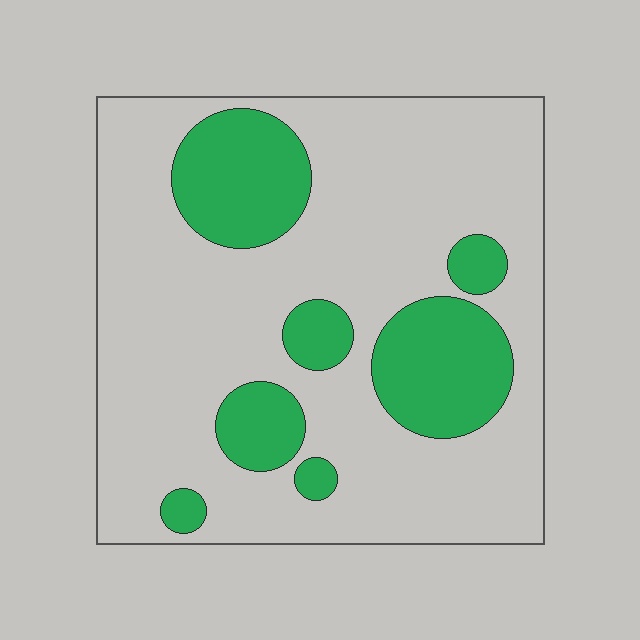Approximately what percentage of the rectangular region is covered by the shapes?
Approximately 25%.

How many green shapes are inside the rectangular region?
7.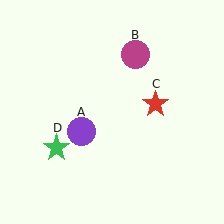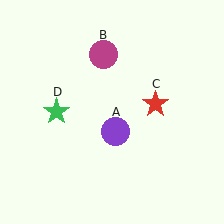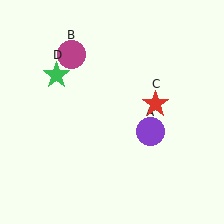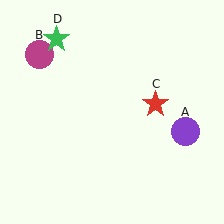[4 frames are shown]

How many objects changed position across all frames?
3 objects changed position: purple circle (object A), magenta circle (object B), green star (object D).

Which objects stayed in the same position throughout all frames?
Red star (object C) remained stationary.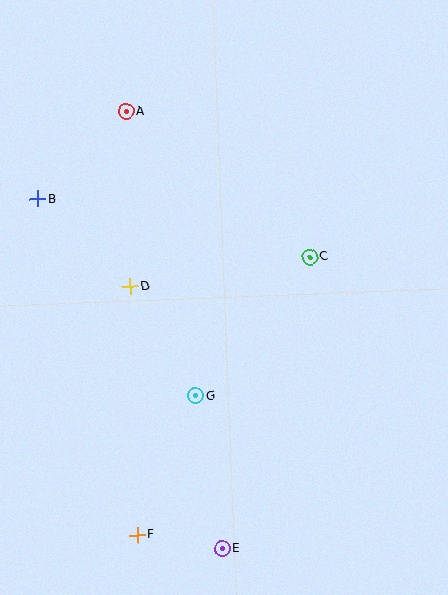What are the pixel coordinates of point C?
Point C is at (310, 257).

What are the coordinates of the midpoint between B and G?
The midpoint between B and G is at (117, 297).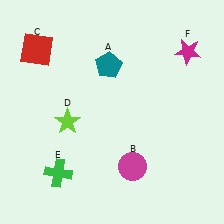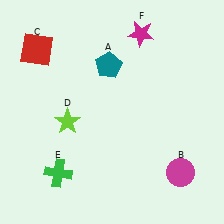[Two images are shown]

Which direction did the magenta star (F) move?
The magenta star (F) moved left.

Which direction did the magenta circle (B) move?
The magenta circle (B) moved right.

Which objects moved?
The objects that moved are: the magenta circle (B), the magenta star (F).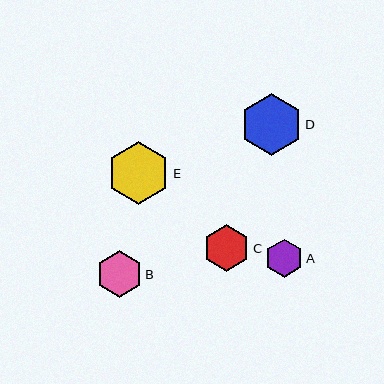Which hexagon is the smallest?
Hexagon A is the smallest with a size of approximately 38 pixels.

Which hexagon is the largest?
Hexagon E is the largest with a size of approximately 63 pixels.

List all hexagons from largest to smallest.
From largest to smallest: E, D, C, B, A.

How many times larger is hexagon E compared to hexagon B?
Hexagon E is approximately 1.4 times the size of hexagon B.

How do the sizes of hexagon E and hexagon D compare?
Hexagon E and hexagon D are approximately the same size.